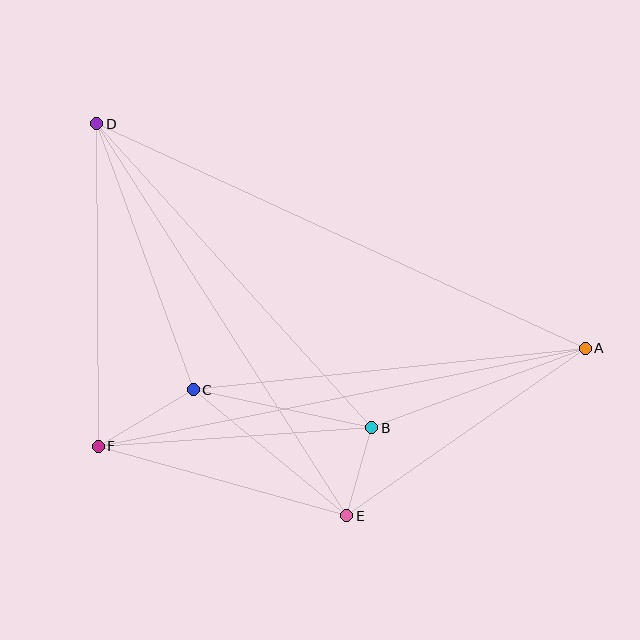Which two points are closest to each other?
Points B and E are closest to each other.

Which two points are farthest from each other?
Points A and D are farthest from each other.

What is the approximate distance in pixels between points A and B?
The distance between A and B is approximately 228 pixels.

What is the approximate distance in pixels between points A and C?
The distance between A and C is approximately 394 pixels.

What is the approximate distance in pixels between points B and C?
The distance between B and C is approximately 183 pixels.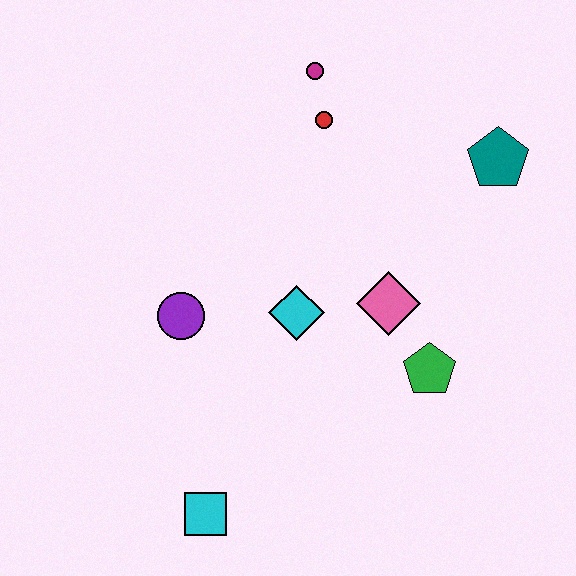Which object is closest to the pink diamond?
The green pentagon is closest to the pink diamond.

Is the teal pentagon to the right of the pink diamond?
Yes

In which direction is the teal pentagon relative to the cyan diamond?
The teal pentagon is to the right of the cyan diamond.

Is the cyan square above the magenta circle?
No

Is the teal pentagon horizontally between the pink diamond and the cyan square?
No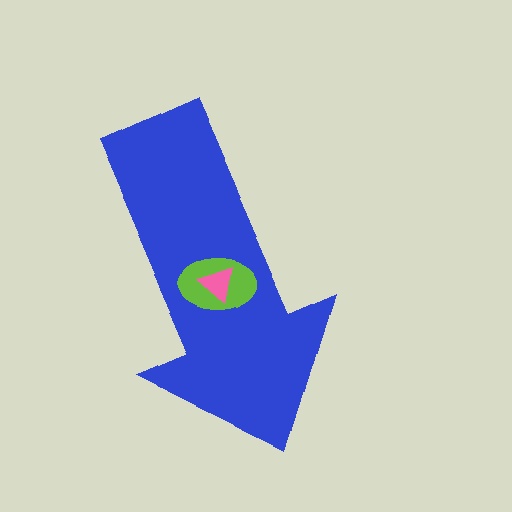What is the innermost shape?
The pink triangle.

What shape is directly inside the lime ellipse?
The pink triangle.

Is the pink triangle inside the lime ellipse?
Yes.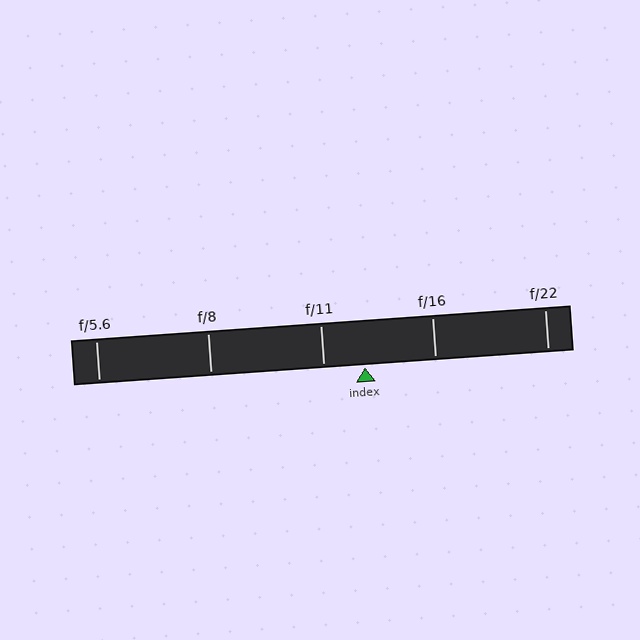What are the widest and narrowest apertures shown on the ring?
The widest aperture shown is f/5.6 and the narrowest is f/22.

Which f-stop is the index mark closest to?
The index mark is closest to f/11.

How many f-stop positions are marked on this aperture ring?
There are 5 f-stop positions marked.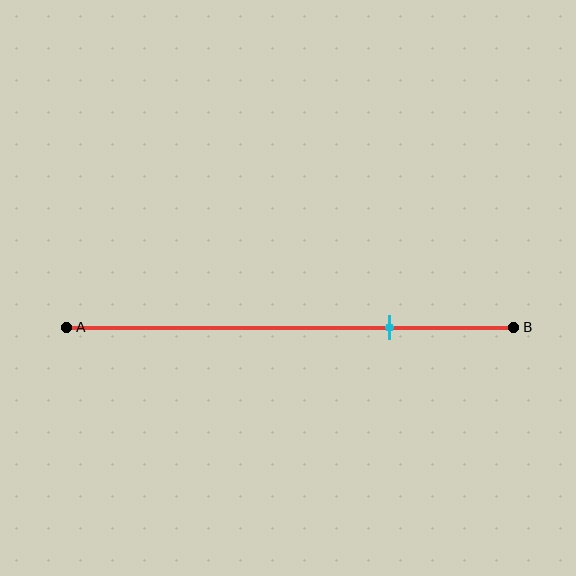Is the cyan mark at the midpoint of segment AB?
No, the mark is at about 70% from A, not at the 50% midpoint.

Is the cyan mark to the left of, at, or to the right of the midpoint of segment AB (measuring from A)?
The cyan mark is to the right of the midpoint of segment AB.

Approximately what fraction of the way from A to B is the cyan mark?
The cyan mark is approximately 70% of the way from A to B.